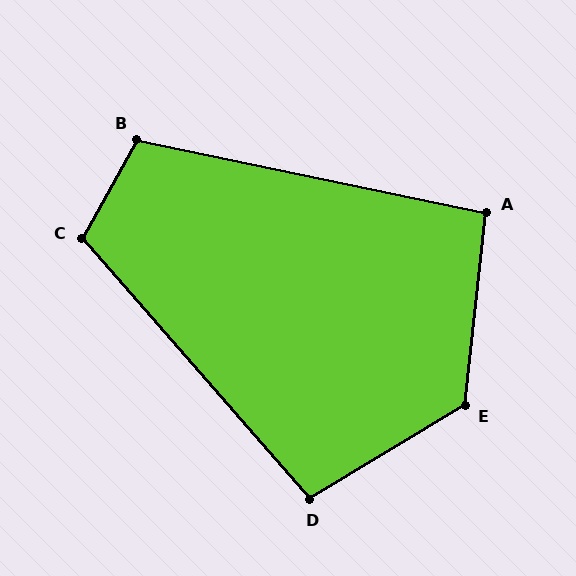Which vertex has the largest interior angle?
E, at approximately 128 degrees.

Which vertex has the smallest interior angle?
A, at approximately 95 degrees.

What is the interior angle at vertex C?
Approximately 110 degrees (obtuse).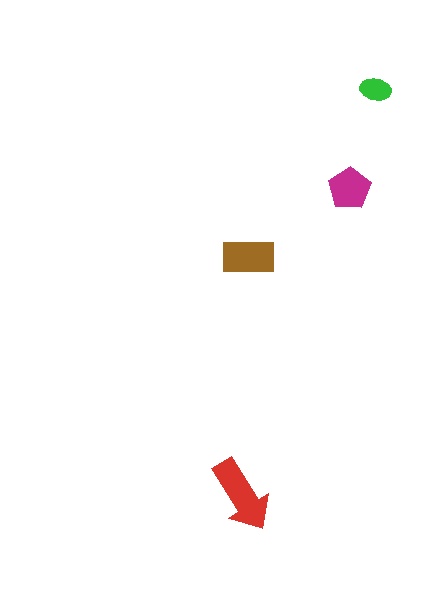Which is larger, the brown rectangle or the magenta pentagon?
The brown rectangle.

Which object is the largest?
The red arrow.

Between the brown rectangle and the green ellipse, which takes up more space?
The brown rectangle.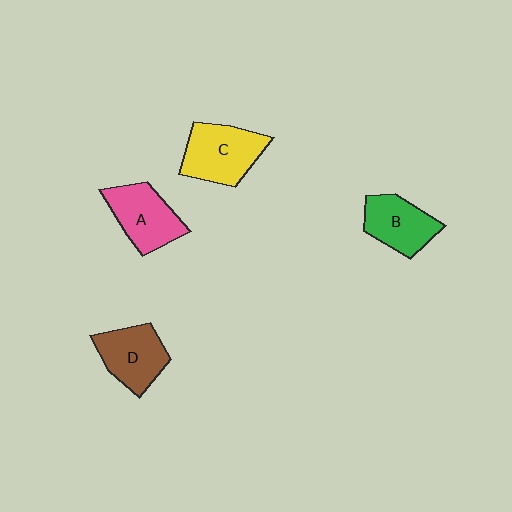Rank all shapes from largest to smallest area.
From largest to smallest: C (yellow), A (pink), D (brown), B (green).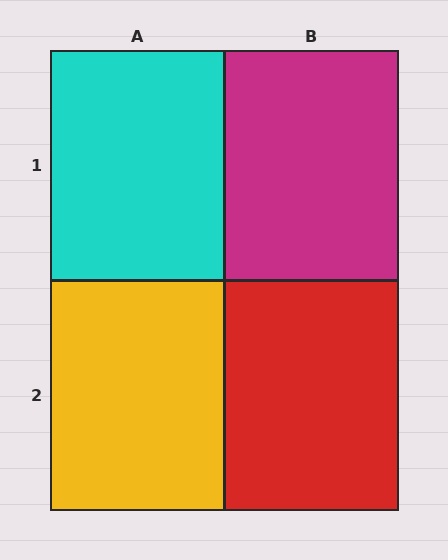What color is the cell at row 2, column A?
Yellow.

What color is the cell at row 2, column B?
Red.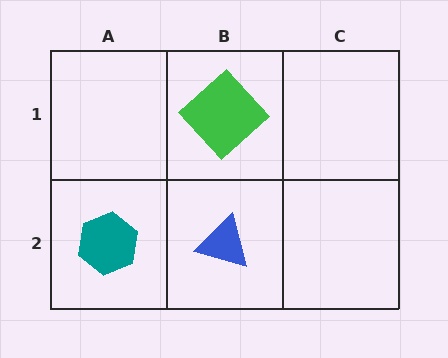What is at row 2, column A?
A teal hexagon.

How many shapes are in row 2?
2 shapes.